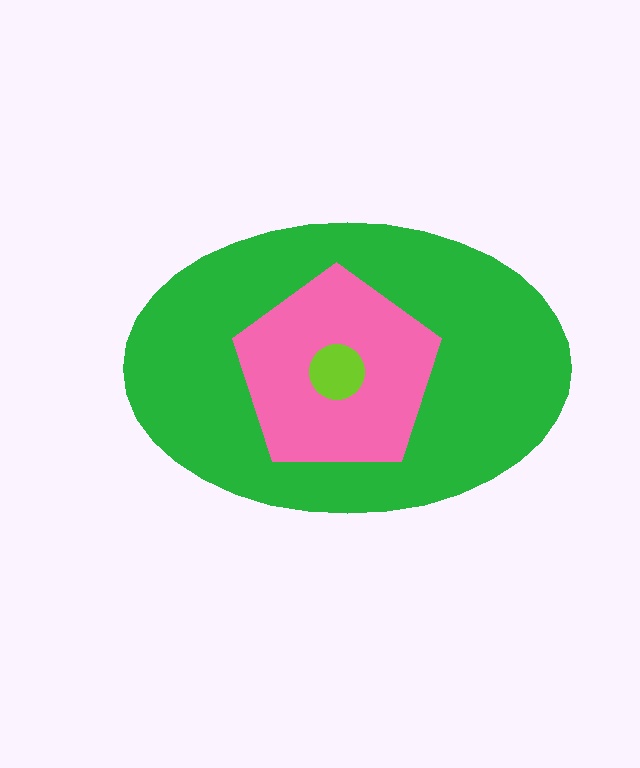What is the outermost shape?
The green ellipse.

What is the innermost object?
The lime circle.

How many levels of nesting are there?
3.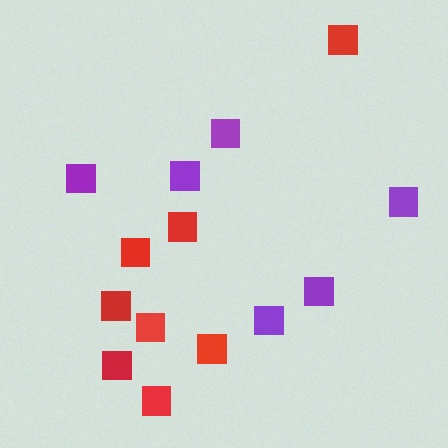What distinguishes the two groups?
There are 2 groups: one group of red squares (8) and one group of purple squares (6).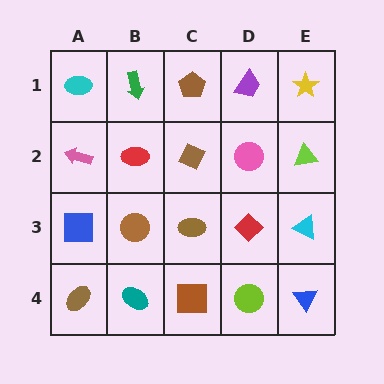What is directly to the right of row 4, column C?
A lime circle.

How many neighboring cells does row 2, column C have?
4.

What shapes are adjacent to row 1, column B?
A red ellipse (row 2, column B), a cyan ellipse (row 1, column A), a brown pentagon (row 1, column C).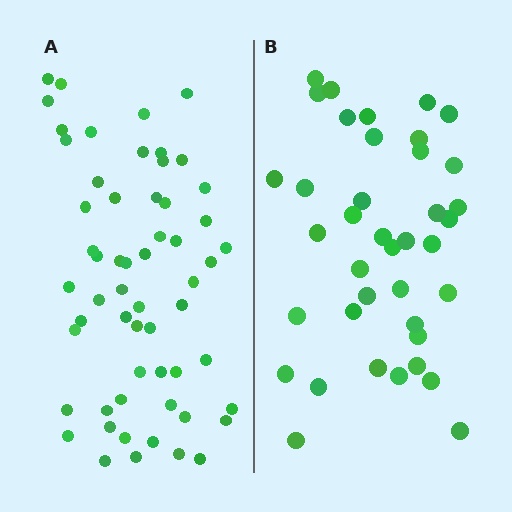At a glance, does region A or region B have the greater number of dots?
Region A (the left region) has more dots.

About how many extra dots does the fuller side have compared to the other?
Region A has approximately 20 more dots than region B.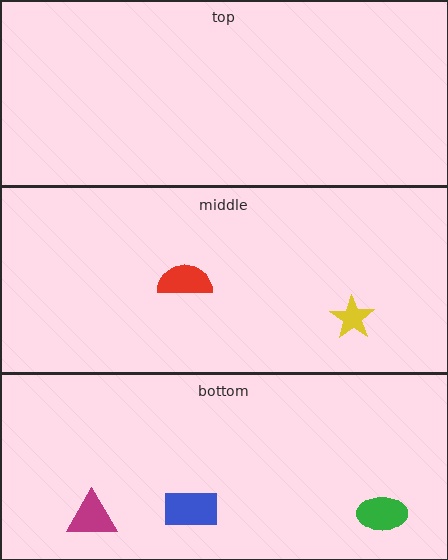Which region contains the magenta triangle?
The bottom region.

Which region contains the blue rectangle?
The bottom region.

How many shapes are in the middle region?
2.